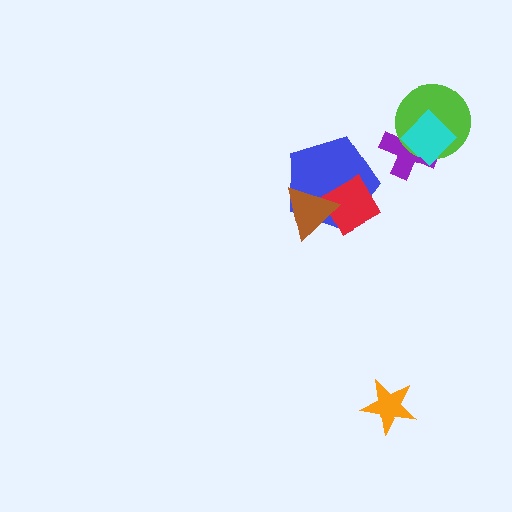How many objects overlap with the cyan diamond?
2 objects overlap with the cyan diamond.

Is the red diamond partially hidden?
Yes, it is partially covered by another shape.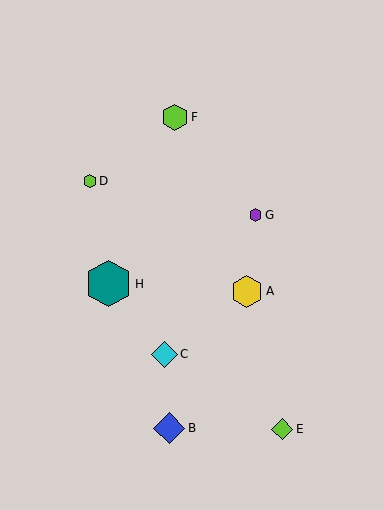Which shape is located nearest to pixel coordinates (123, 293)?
The teal hexagon (labeled H) at (109, 284) is nearest to that location.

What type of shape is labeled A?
Shape A is a yellow hexagon.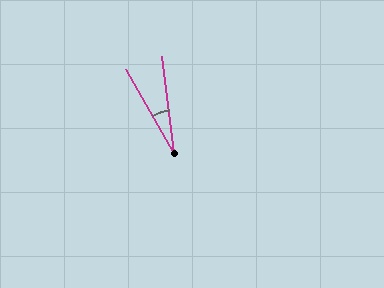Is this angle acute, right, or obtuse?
It is acute.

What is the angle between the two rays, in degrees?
Approximately 23 degrees.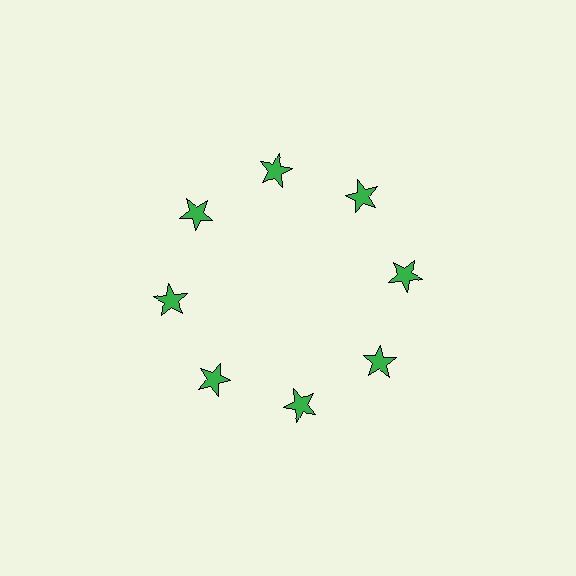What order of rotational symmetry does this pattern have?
This pattern has 8-fold rotational symmetry.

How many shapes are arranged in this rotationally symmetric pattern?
There are 8 shapes, arranged in 8 groups of 1.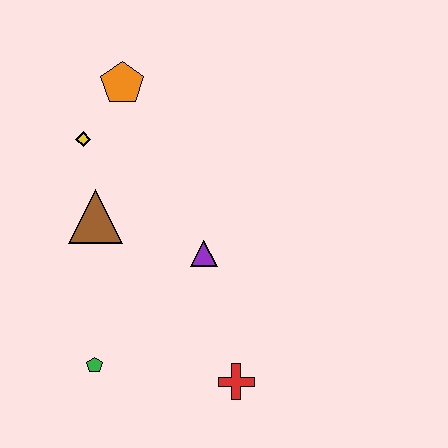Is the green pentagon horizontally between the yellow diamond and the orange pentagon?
Yes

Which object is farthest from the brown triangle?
The red cross is farthest from the brown triangle.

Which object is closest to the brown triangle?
The yellow diamond is closest to the brown triangle.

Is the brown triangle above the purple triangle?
Yes